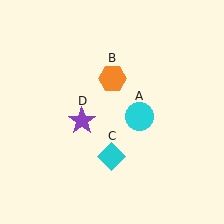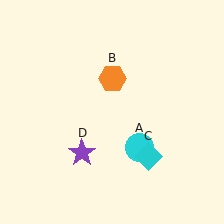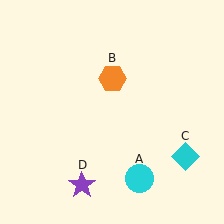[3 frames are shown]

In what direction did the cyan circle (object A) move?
The cyan circle (object A) moved down.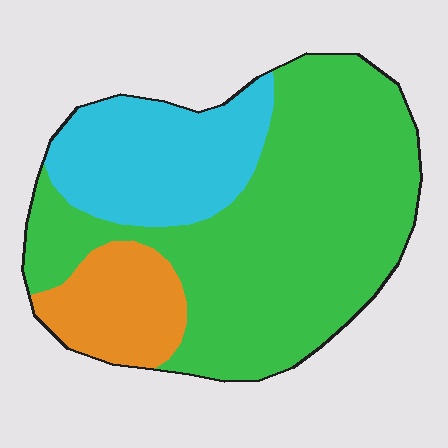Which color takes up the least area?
Orange, at roughly 15%.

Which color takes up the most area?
Green, at roughly 60%.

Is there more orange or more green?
Green.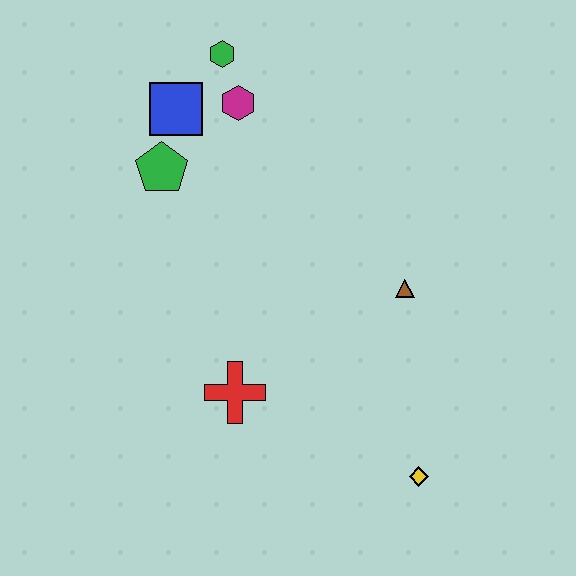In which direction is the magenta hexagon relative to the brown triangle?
The magenta hexagon is above the brown triangle.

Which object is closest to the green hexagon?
The magenta hexagon is closest to the green hexagon.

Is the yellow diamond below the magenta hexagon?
Yes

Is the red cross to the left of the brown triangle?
Yes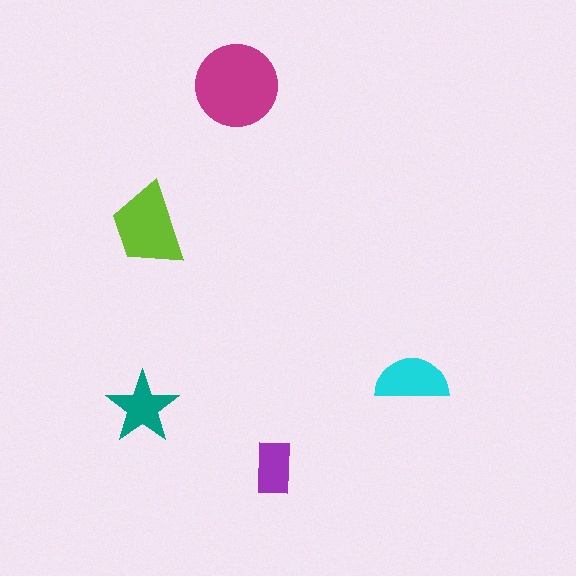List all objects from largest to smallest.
The magenta circle, the lime trapezoid, the cyan semicircle, the teal star, the purple rectangle.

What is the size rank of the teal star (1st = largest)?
4th.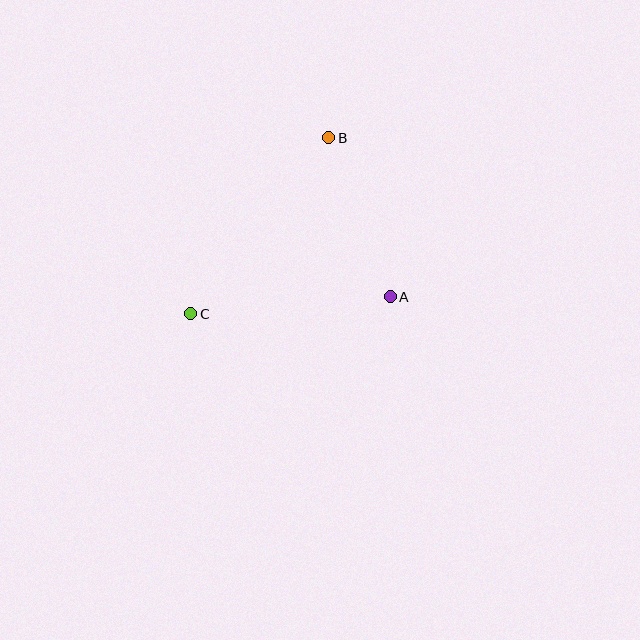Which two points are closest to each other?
Points A and B are closest to each other.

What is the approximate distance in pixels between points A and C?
The distance between A and C is approximately 200 pixels.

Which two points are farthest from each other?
Points B and C are farthest from each other.